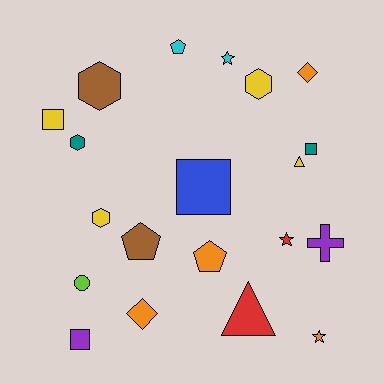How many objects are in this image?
There are 20 objects.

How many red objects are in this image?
There are 2 red objects.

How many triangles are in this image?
There are 2 triangles.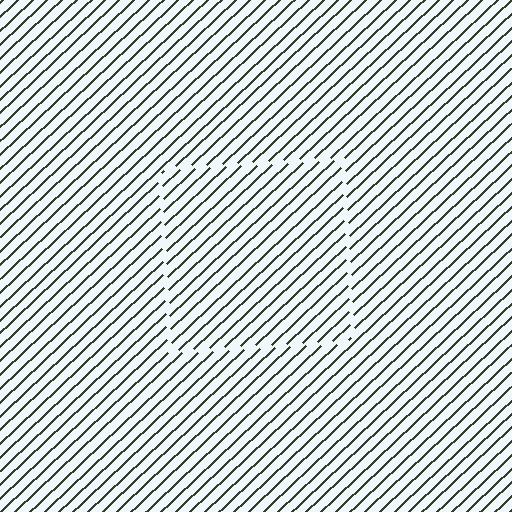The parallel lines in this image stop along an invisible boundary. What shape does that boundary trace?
An illusory square. The interior of the shape contains the same grating, shifted by half a period — the contour is defined by the phase discontinuity where line-ends from the inner and outer gratings abut.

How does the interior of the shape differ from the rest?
The interior of the shape contains the same grating, shifted by half a period — the contour is defined by the phase discontinuity where line-ends from the inner and outer gratings abut.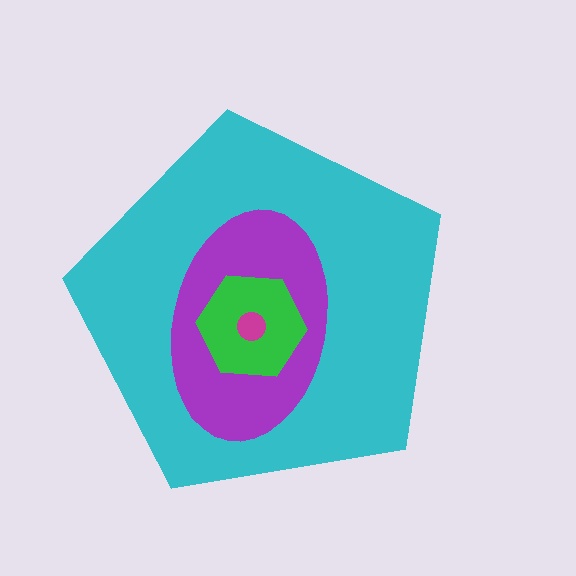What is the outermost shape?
The cyan pentagon.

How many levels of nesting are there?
4.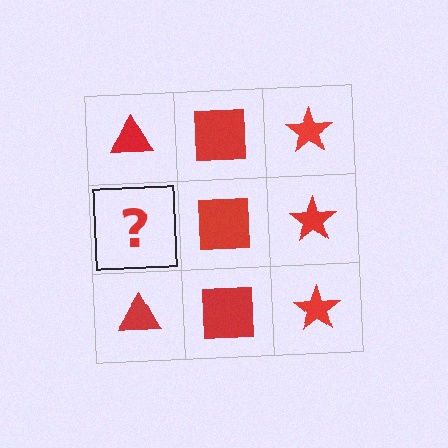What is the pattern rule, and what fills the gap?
The rule is that each column has a consistent shape. The gap should be filled with a red triangle.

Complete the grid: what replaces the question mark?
The question mark should be replaced with a red triangle.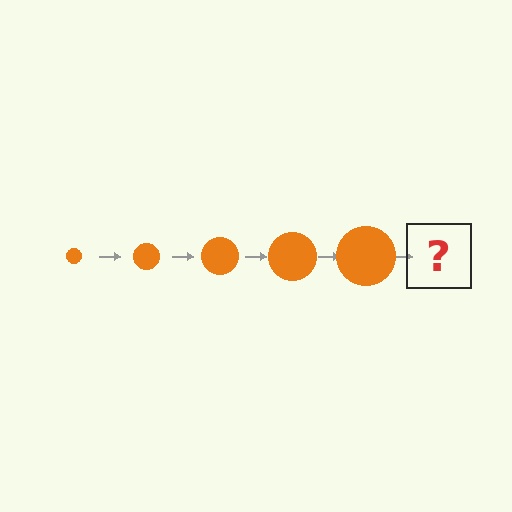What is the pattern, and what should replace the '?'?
The pattern is that the circle gets progressively larger each step. The '?' should be an orange circle, larger than the previous one.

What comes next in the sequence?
The next element should be an orange circle, larger than the previous one.